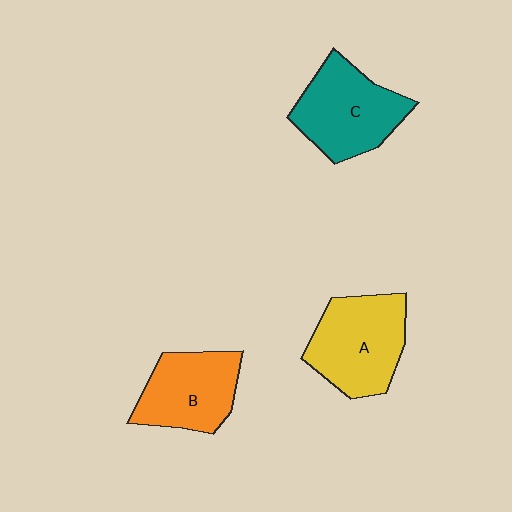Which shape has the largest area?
Shape A (yellow).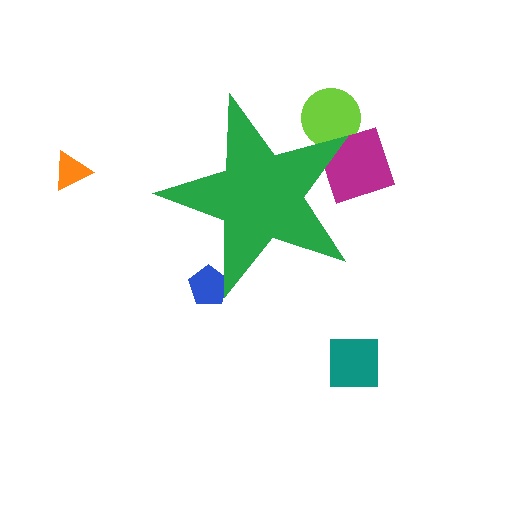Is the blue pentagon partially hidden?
Yes, the blue pentagon is partially hidden behind the green star.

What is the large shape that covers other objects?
A green star.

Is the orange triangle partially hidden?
No, the orange triangle is fully visible.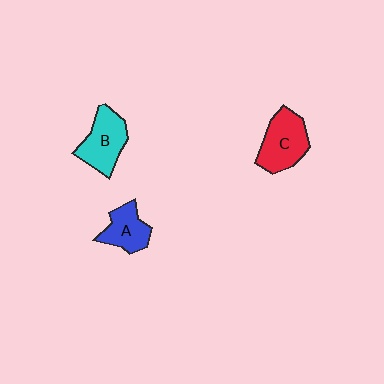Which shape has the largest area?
Shape C (red).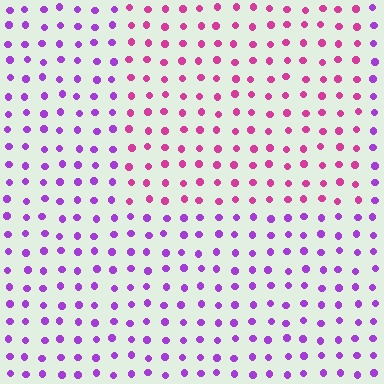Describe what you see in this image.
The image is filled with small purple elements in a uniform arrangement. A rectangle-shaped region is visible where the elements are tinted to a slightly different hue, forming a subtle color boundary.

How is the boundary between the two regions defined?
The boundary is defined purely by a slight shift in hue (about 41 degrees). Spacing, size, and orientation are identical on both sides.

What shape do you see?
I see a rectangle.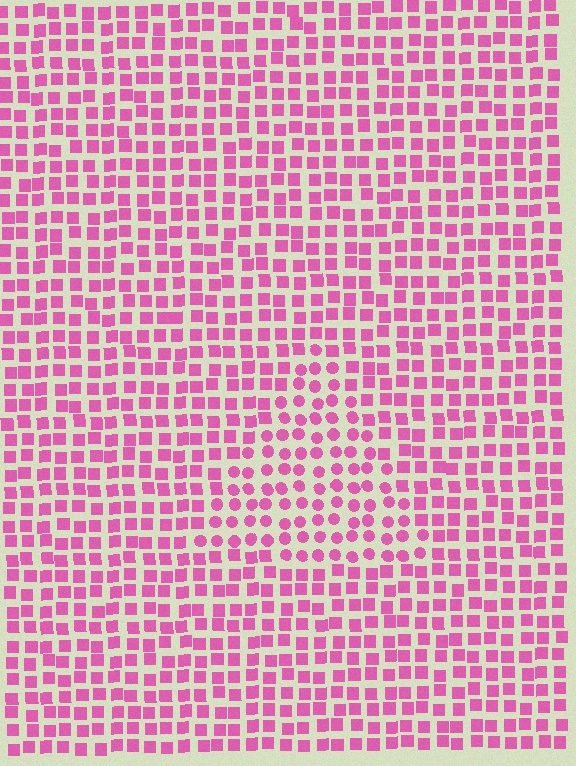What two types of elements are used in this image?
The image uses circles inside the triangle region and squares outside it.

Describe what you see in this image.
The image is filled with small pink elements arranged in a uniform grid. A triangle-shaped region contains circles, while the surrounding area contains squares. The boundary is defined purely by the change in element shape.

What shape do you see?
I see a triangle.